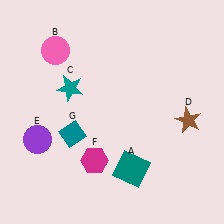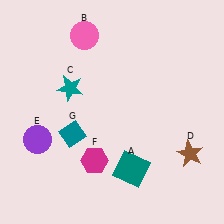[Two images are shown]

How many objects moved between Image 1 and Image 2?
2 objects moved between the two images.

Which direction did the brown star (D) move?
The brown star (D) moved down.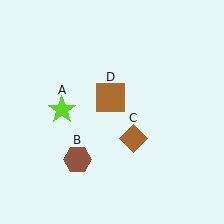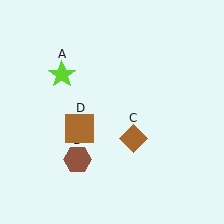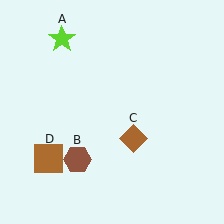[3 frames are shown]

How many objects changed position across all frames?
2 objects changed position: lime star (object A), brown square (object D).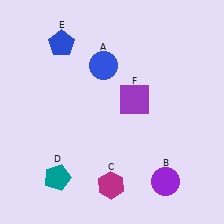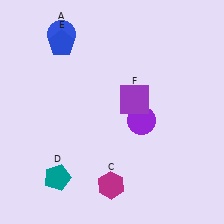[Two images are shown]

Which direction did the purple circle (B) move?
The purple circle (B) moved up.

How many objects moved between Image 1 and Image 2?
2 objects moved between the two images.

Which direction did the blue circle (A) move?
The blue circle (A) moved left.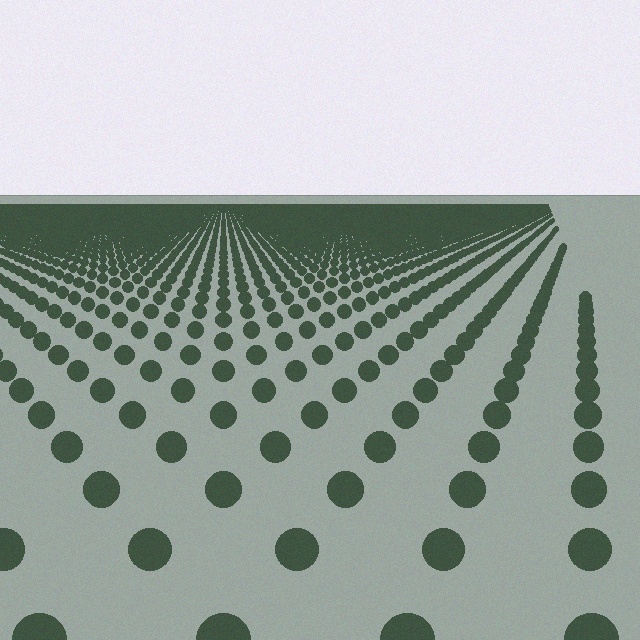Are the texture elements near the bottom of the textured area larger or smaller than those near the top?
Larger. Near the bottom, elements are closer to the viewer and appear at a bigger on-screen size.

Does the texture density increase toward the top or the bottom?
Density increases toward the top.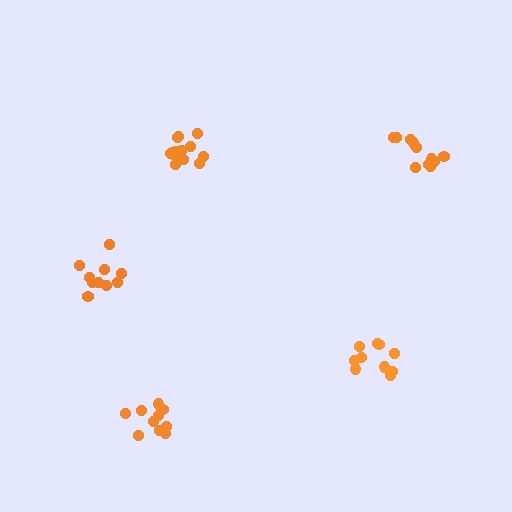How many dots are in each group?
Group 1: 13 dots, Group 2: 10 dots, Group 3: 10 dots, Group 4: 11 dots, Group 5: 10 dots (54 total).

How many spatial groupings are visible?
There are 5 spatial groupings.